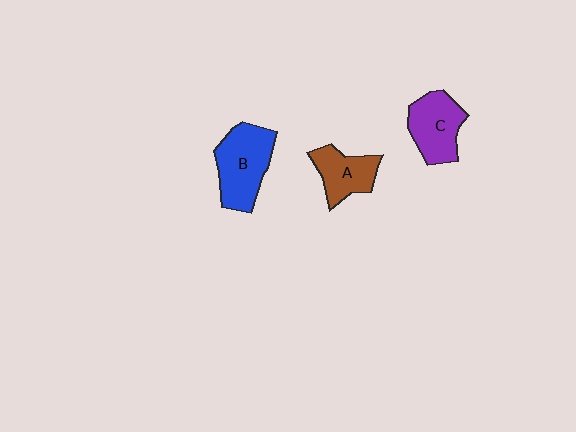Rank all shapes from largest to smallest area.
From largest to smallest: B (blue), C (purple), A (brown).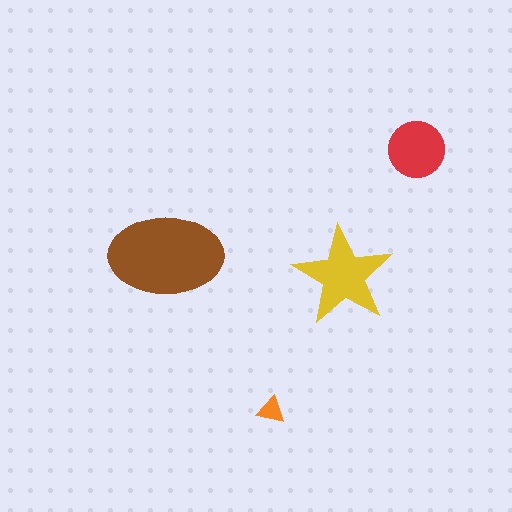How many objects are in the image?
There are 4 objects in the image.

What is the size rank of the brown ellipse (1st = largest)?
1st.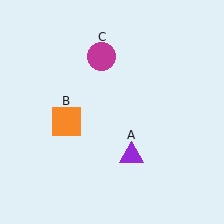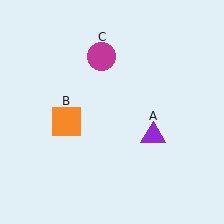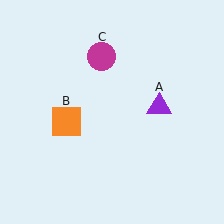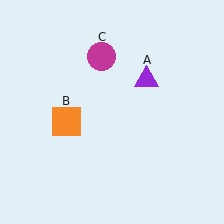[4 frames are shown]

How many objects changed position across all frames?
1 object changed position: purple triangle (object A).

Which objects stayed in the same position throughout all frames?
Orange square (object B) and magenta circle (object C) remained stationary.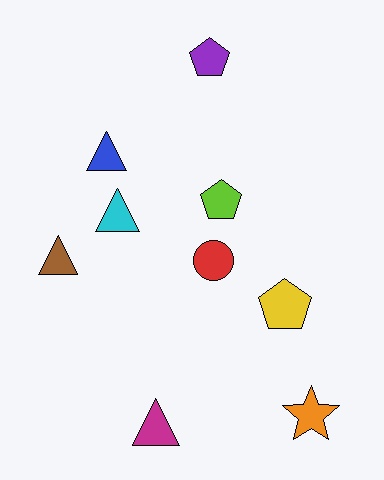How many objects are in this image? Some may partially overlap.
There are 9 objects.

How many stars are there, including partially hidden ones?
There is 1 star.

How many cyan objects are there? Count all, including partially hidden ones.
There is 1 cyan object.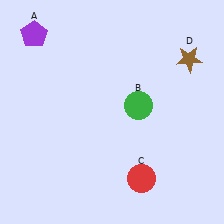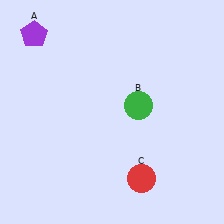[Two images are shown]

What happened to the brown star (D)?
The brown star (D) was removed in Image 2. It was in the top-right area of Image 1.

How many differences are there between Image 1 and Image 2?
There is 1 difference between the two images.